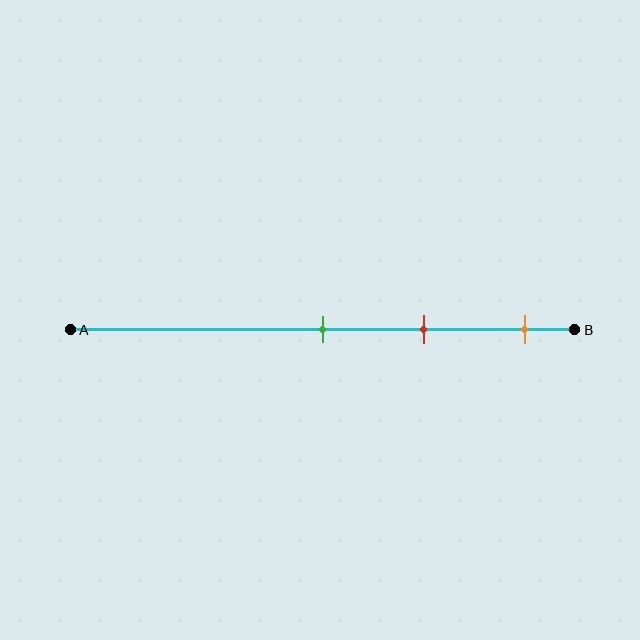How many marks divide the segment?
There are 3 marks dividing the segment.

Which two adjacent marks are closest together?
The green and red marks are the closest adjacent pair.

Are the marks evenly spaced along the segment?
Yes, the marks are approximately evenly spaced.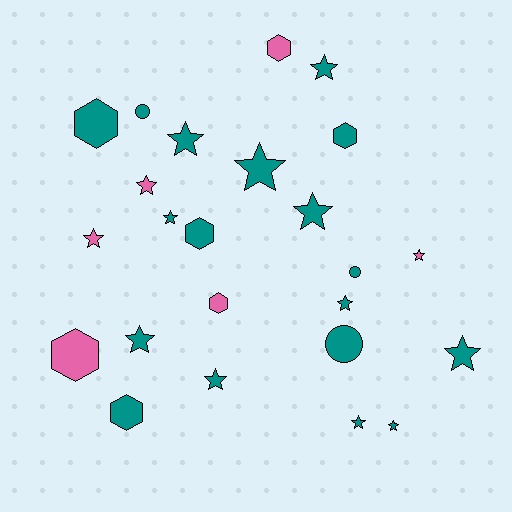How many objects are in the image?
There are 24 objects.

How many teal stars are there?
There are 11 teal stars.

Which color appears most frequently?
Teal, with 18 objects.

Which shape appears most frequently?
Star, with 14 objects.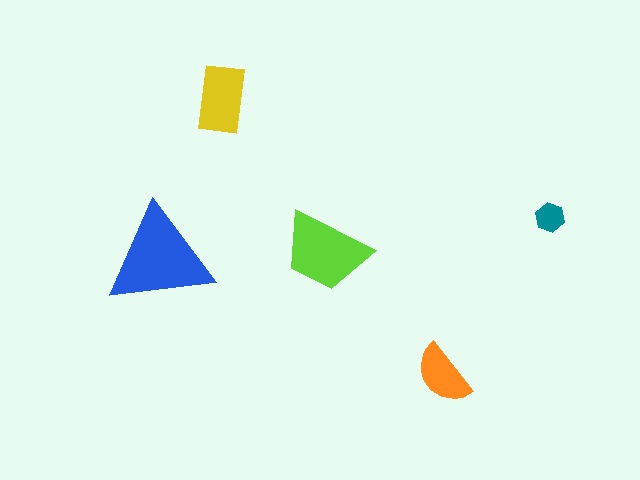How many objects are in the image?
There are 5 objects in the image.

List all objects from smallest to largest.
The teal hexagon, the orange semicircle, the yellow rectangle, the lime trapezoid, the blue triangle.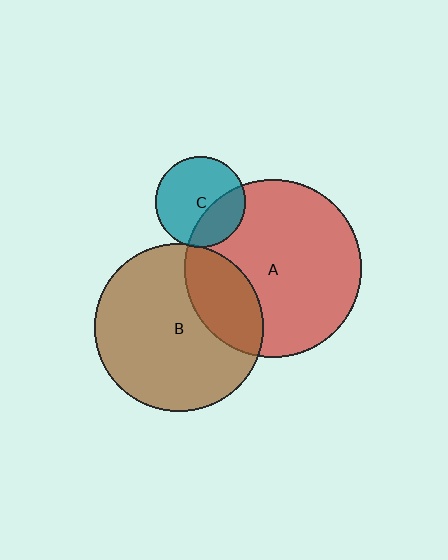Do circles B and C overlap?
Yes.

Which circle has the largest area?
Circle A (red).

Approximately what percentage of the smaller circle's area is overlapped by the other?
Approximately 5%.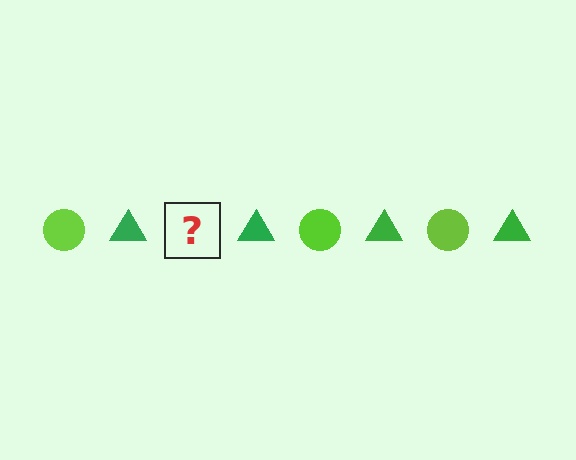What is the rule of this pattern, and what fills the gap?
The rule is that the pattern alternates between lime circle and green triangle. The gap should be filled with a lime circle.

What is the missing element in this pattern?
The missing element is a lime circle.